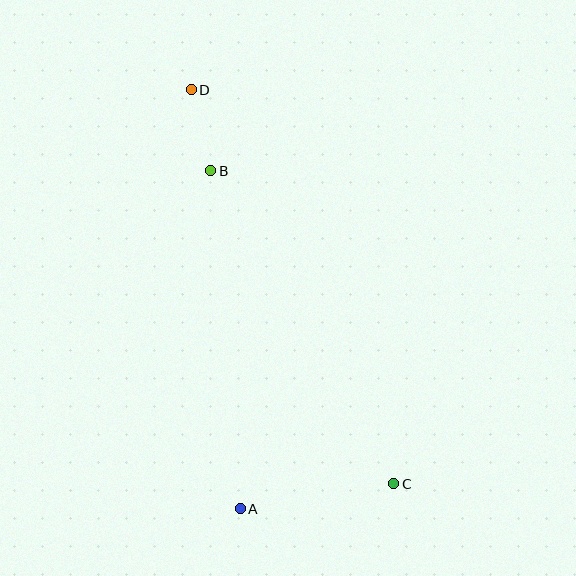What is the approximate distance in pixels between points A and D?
The distance between A and D is approximately 422 pixels.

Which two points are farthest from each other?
Points C and D are farthest from each other.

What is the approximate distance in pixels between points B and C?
The distance between B and C is approximately 363 pixels.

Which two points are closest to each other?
Points B and D are closest to each other.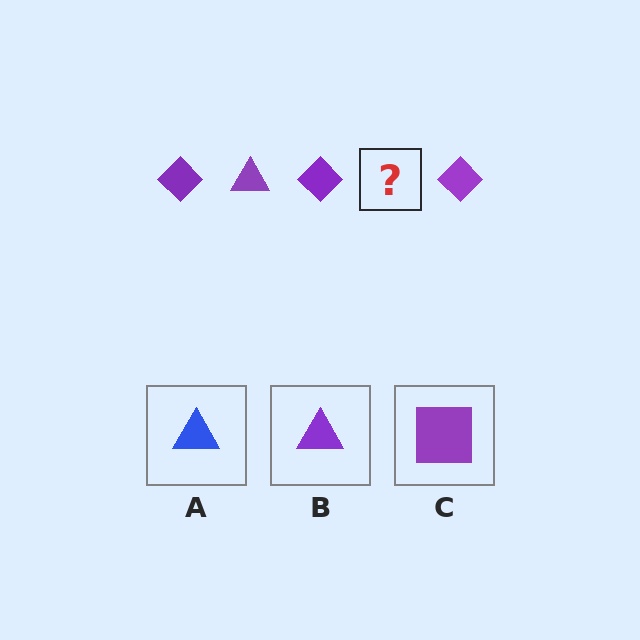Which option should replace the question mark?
Option B.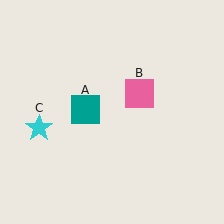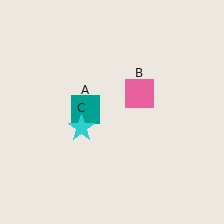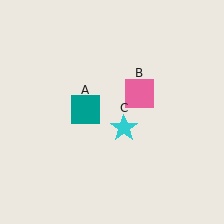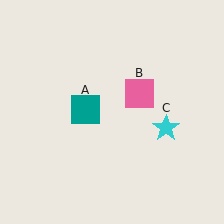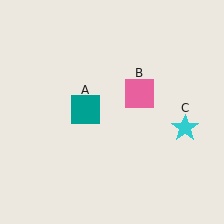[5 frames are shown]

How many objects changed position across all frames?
1 object changed position: cyan star (object C).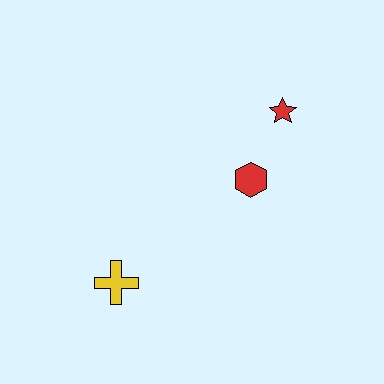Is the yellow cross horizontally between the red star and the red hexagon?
No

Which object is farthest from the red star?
The yellow cross is farthest from the red star.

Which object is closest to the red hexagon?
The red star is closest to the red hexagon.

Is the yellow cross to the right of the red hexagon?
No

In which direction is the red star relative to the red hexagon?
The red star is above the red hexagon.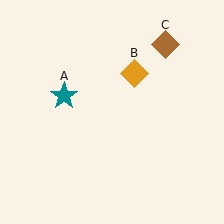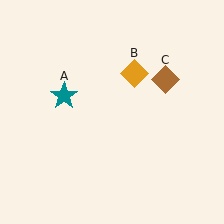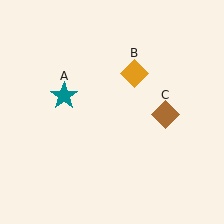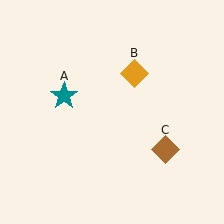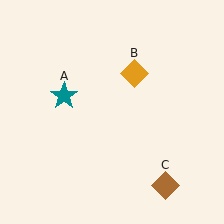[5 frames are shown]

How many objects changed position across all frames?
1 object changed position: brown diamond (object C).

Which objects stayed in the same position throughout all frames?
Teal star (object A) and orange diamond (object B) remained stationary.